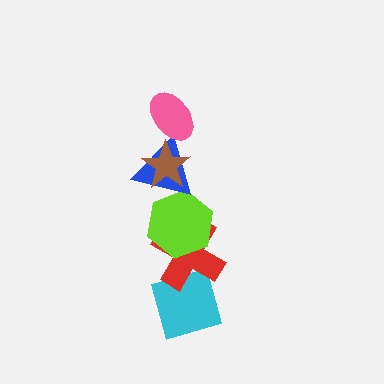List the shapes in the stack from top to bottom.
From top to bottom: the pink ellipse, the brown star, the blue triangle, the lime hexagon, the red cross, the cyan diamond.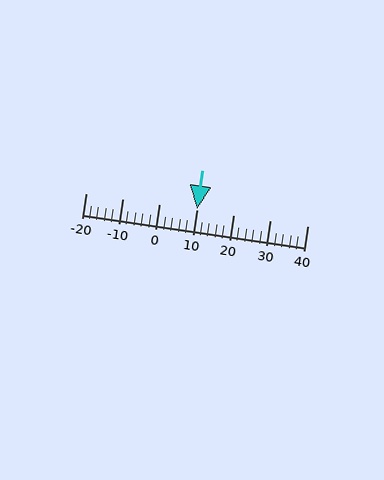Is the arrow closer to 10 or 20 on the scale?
The arrow is closer to 10.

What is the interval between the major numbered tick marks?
The major tick marks are spaced 10 units apart.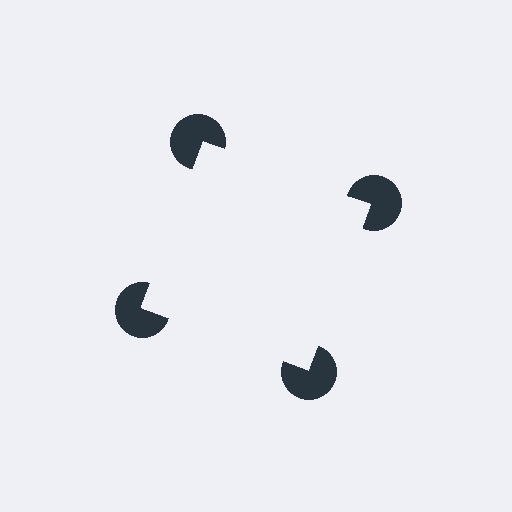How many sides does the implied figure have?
4 sides.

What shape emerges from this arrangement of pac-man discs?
An illusory square — its edges are inferred from the aligned wedge cuts in the pac-man discs, not physically drawn.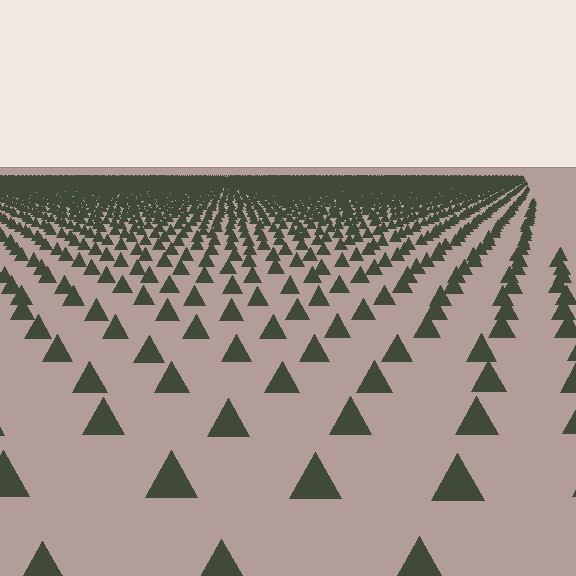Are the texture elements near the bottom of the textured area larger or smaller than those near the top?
Larger. Near the bottom, elements are closer to the viewer and appear at a bigger on-screen size.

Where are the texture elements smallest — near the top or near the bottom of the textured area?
Near the top.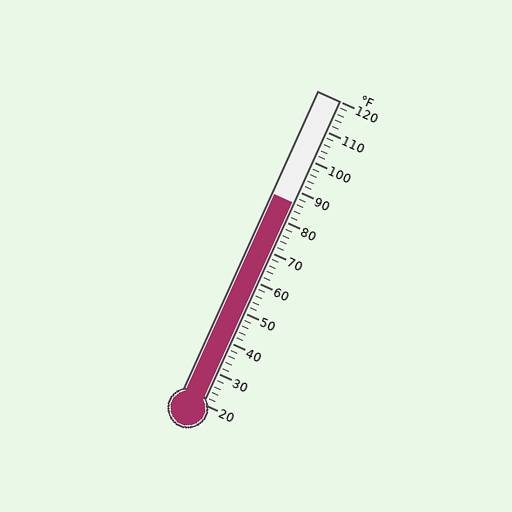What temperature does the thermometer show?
The thermometer shows approximately 86°F.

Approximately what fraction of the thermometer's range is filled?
The thermometer is filled to approximately 65% of its range.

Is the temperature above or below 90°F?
The temperature is below 90°F.